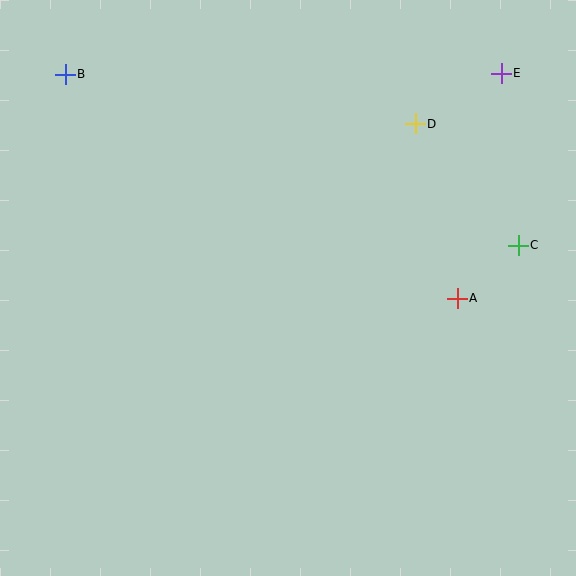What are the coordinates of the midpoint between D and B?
The midpoint between D and B is at (240, 99).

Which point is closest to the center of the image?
Point A at (457, 298) is closest to the center.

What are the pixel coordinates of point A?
Point A is at (457, 298).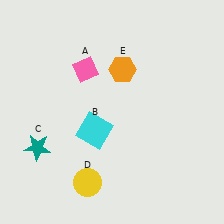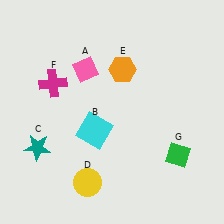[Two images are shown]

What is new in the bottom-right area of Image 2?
A green diamond (G) was added in the bottom-right area of Image 2.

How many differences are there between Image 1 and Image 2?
There are 2 differences between the two images.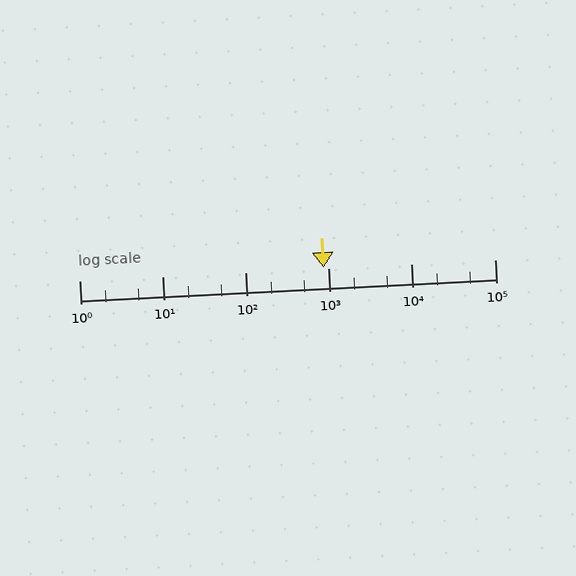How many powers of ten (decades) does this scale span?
The scale spans 5 decades, from 1 to 100000.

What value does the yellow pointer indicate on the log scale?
The pointer indicates approximately 870.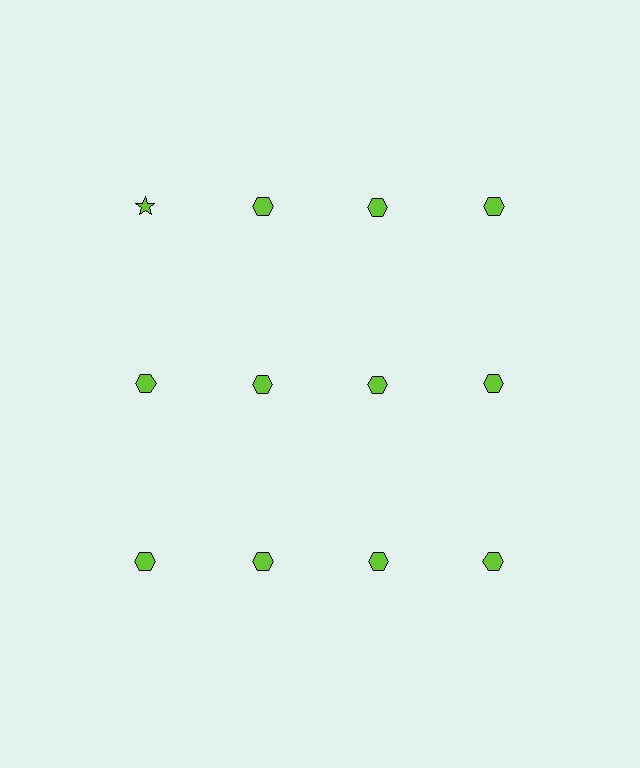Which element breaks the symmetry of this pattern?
The lime star in the top row, leftmost column breaks the symmetry. All other shapes are lime hexagons.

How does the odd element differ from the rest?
It has a different shape: star instead of hexagon.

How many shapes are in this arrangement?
There are 12 shapes arranged in a grid pattern.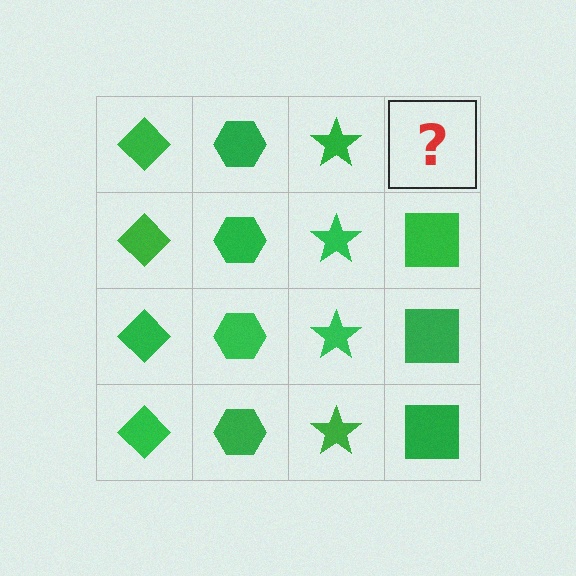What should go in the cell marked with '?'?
The missing cell should contain a green square.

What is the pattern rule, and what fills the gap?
The rule is that each column has a consistent shape. The gap should be filled with a green square.